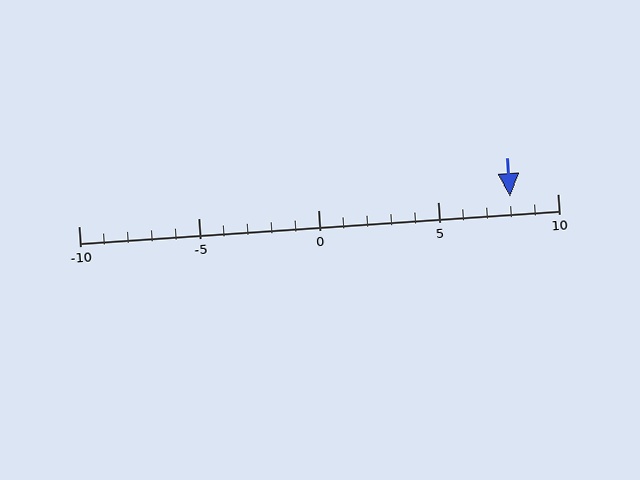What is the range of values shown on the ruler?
The ruler shows values from -10 to 10.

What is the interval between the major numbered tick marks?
The major tick marks are spaced 5 units apart.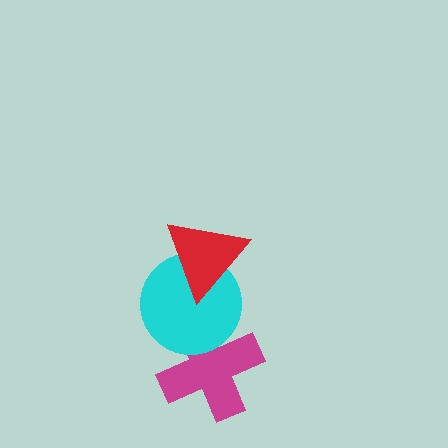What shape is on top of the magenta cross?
The cyan circle is on top of the magenta cross.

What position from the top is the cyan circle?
The cyan circle is 2nd from the top.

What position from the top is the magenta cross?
The magenta cross is 3rd from the top.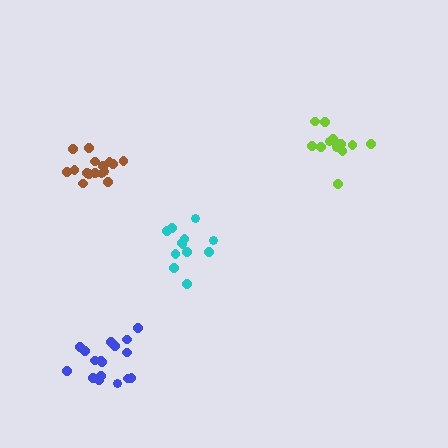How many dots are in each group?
Group 1: 17 dots, Group 2: 16 dots, Group 3: 13 dots, Group 4: 12 dots (58 total).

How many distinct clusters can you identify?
There are 4 distinct clusters.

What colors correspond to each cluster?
The clusters are colored: blue, brown, lime, cyan.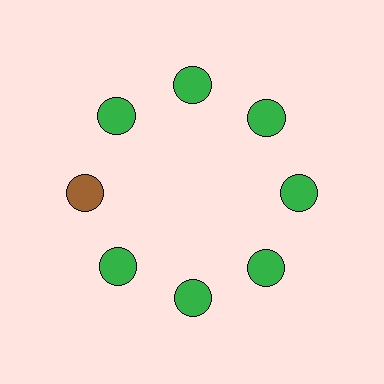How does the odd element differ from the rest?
It has a different color: brown instead of green.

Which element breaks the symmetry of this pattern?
The brown circle at roughly the 9 o'clock position breaks the symmetry. All other shapes are green circles.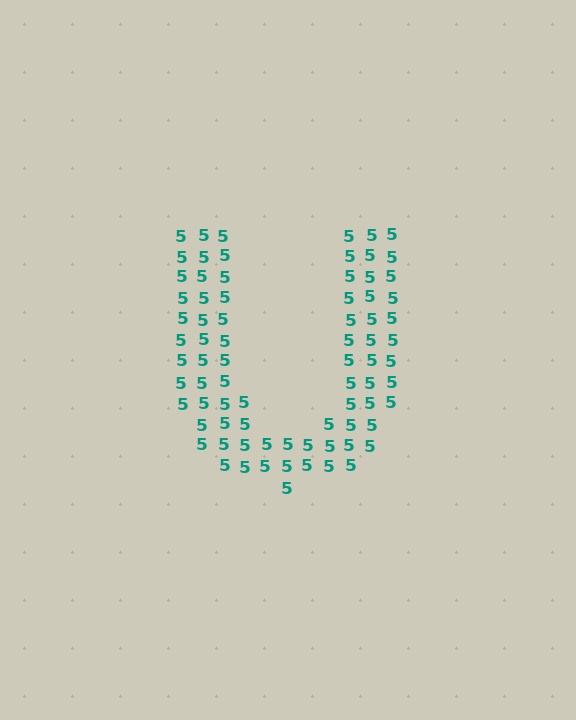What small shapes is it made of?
It is made of small digit 5's.